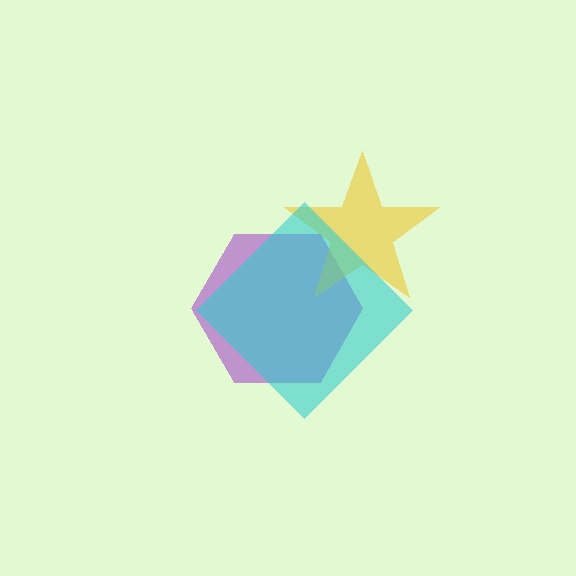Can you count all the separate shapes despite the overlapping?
Yes, there are 3 separate shapes.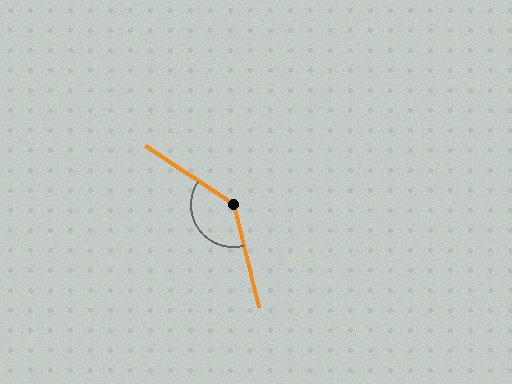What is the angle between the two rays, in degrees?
Approximately 137 degrees.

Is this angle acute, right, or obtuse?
It is obtuse.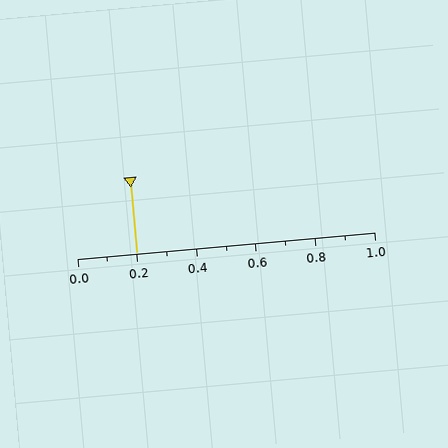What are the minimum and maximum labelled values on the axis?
The axis runs from 0.0 to 1.0.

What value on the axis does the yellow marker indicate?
The marker indicates approximately 0.2.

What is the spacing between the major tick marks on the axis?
The major ticks are spaced 0.2 apart.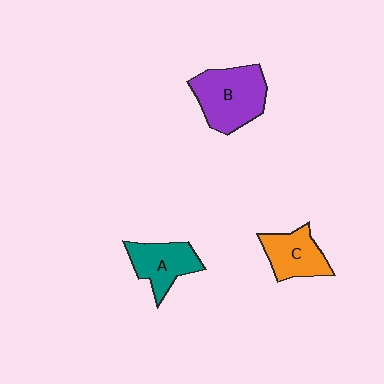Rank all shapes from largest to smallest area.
From largest to smallest: B (purple), A (teal), C (orange).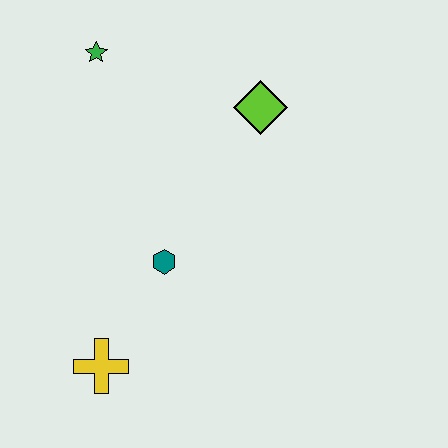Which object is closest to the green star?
The lime diamond is closest to the green star.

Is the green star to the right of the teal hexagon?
No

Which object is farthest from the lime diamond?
The yellow cross is farthest from the lime diamond.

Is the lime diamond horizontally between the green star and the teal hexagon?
No